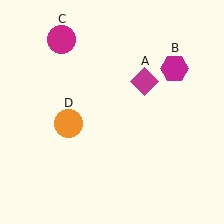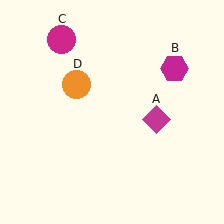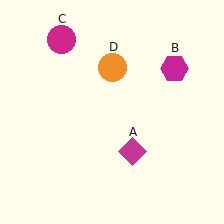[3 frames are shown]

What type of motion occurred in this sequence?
The magenta diamond (object A), orange circle (object D) rotated clockwise around the center of the scene.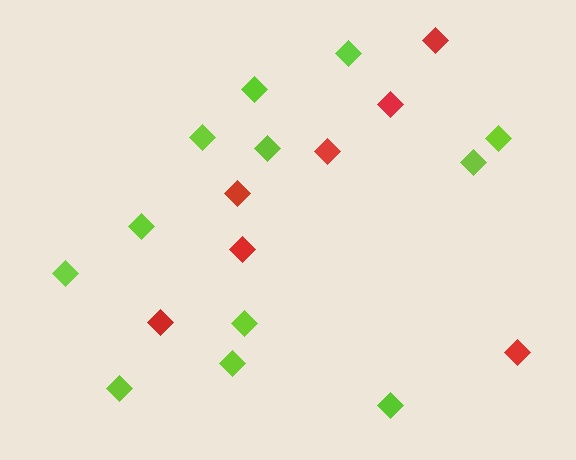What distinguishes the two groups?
There are 2 groups: one group of red diamonds (7) and one group of lime diamonds (12).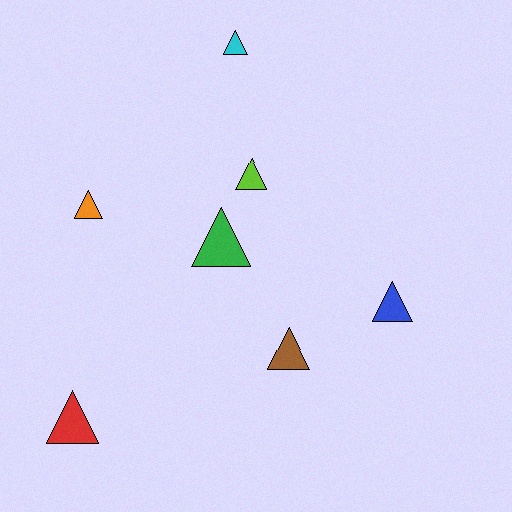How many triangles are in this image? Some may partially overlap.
There are 7 triangles.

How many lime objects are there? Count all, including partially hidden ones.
There is 1 lime object.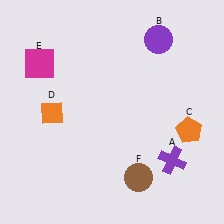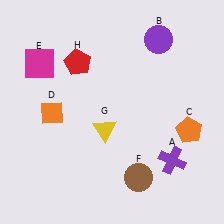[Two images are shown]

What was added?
A yellow triangle (G), a red pentagon (H) were added in Image 2.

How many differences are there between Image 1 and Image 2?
There are 2 differences between the two images.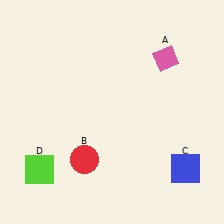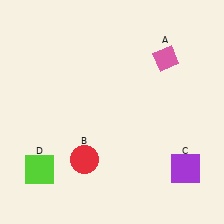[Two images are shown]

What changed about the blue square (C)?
In Image 1, C is blue. In Image 2, it changed to purple.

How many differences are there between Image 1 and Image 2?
There is 1 difference between the two images.